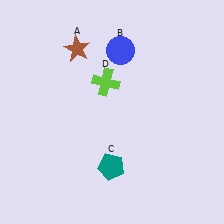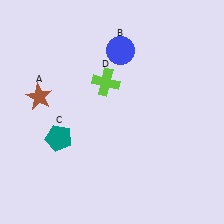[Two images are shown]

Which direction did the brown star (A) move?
The brown star (A) moved down.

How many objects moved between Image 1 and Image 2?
2 objects moved between the two images.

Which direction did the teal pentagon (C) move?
The teal pentagon (C) moved left.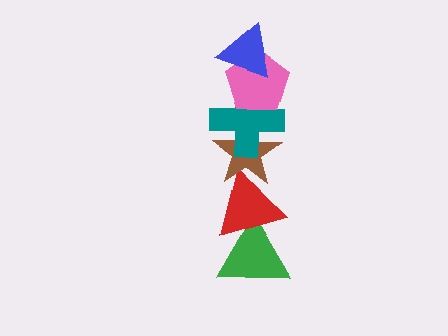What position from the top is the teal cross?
The teal cross is 3rd from the top.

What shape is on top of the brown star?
The teal cross is on top of the brown star.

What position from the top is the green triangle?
The green triangle is 6th from the top.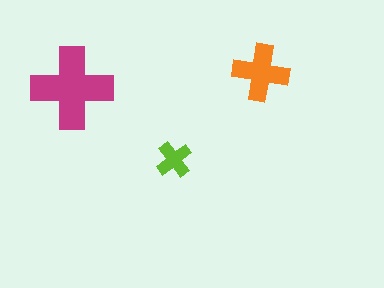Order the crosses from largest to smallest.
the magenta one, the orange one, the lime one.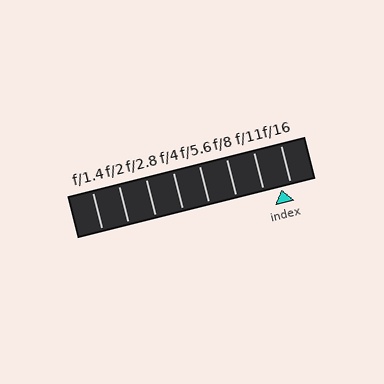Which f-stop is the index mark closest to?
The index mark is closest to f/16.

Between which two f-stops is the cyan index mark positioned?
The index mark is between f/11 and f/16.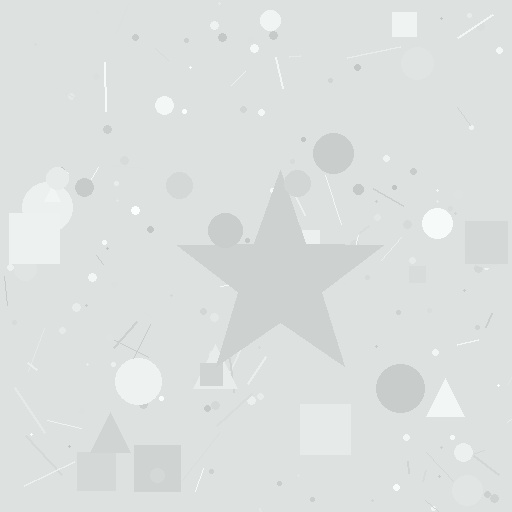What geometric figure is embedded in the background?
A star is embedded in the background.